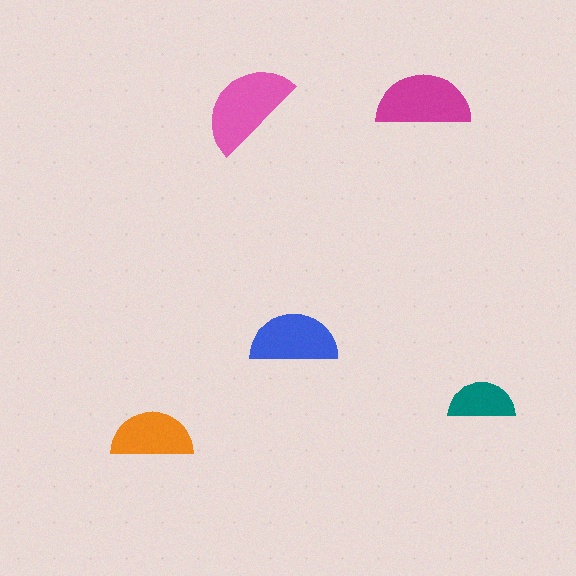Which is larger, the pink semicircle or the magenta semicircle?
The pink one.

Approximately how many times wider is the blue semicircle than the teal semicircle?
About 1.5 times wider.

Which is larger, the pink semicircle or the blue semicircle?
The pink one.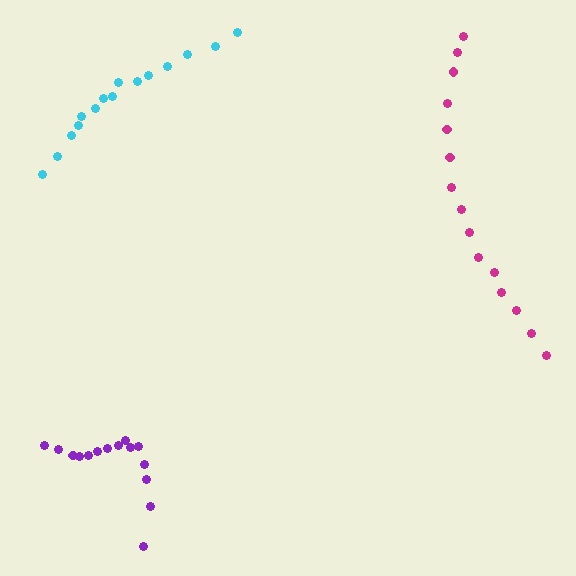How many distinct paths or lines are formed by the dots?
There are 3 distinct paths.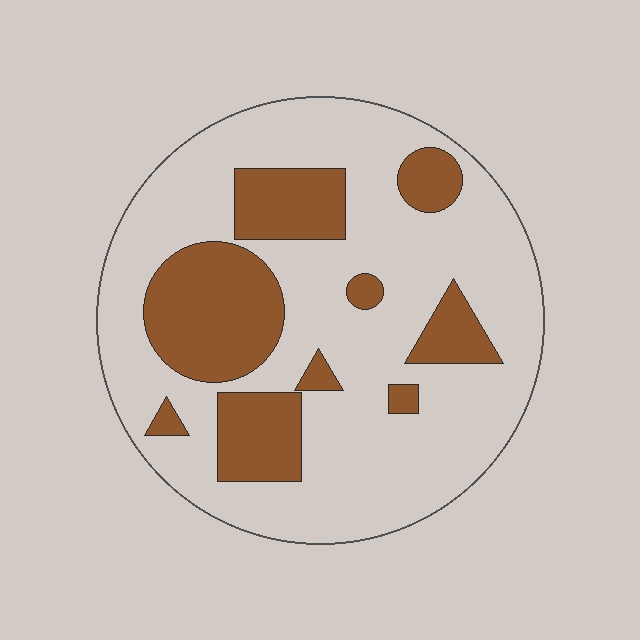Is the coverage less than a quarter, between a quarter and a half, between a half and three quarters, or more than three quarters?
Between a quarter and a half.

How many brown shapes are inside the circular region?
9.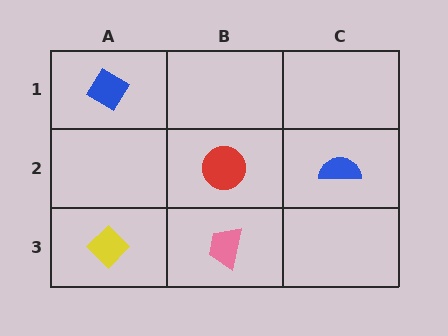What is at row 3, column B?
A pink trapezoid.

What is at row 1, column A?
A blue diamond.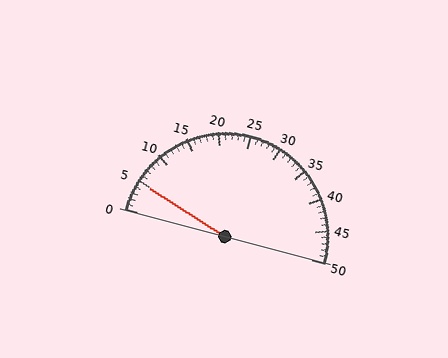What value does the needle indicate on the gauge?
The needle indicates approximately 5.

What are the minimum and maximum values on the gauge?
The gauge ranges from 0 to 50.